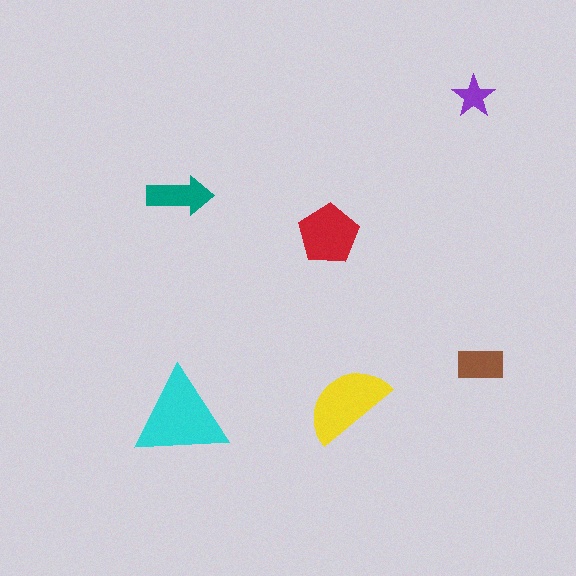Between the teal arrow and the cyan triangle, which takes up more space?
The cyan triangle.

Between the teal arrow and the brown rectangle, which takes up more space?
The teal arrow.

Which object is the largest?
The cyan triangle.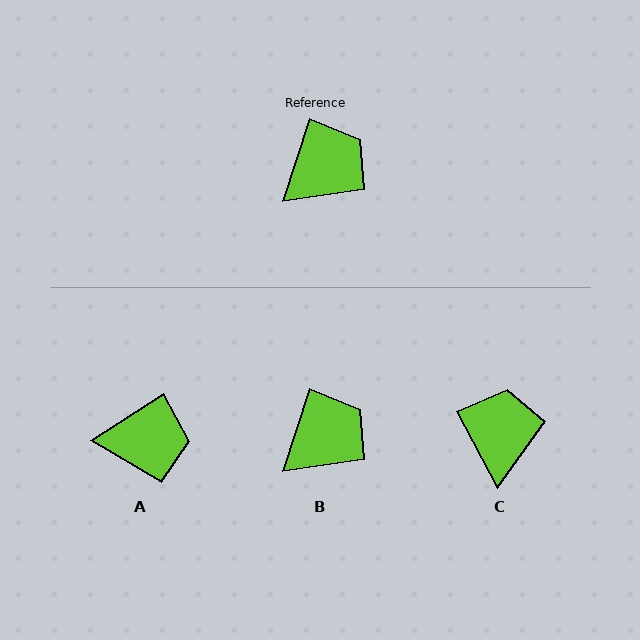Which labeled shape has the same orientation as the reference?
B.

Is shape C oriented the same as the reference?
No, it is off by about 46 degrees.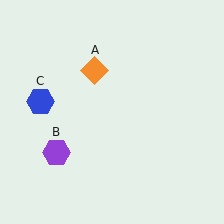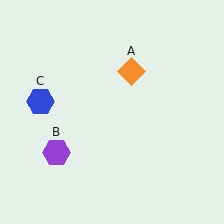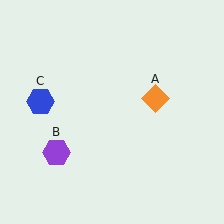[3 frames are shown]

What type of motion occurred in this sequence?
The orange diamond (object A) rotated clockwise around the center of the scene.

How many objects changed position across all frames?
1 object changed position: orange diamond (object A).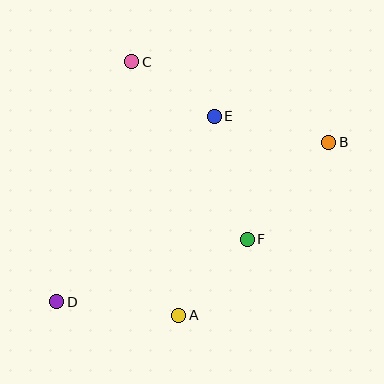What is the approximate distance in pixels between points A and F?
The distance between A and F is approximately 103 pixels.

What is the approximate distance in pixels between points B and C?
The distance between B and C is approximately 213 pixels.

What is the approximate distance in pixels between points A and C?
The distance between A and C is approximately 258 pixels.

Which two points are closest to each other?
Points C and E are closest to each other.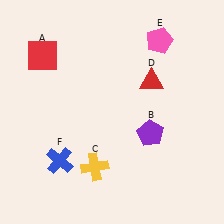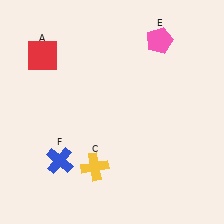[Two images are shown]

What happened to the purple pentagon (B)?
The purple pentagon (B) was removed in Image 2. It was in the bottom-right area of Image 1.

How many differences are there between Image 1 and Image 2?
There are 2 differences between the two images.